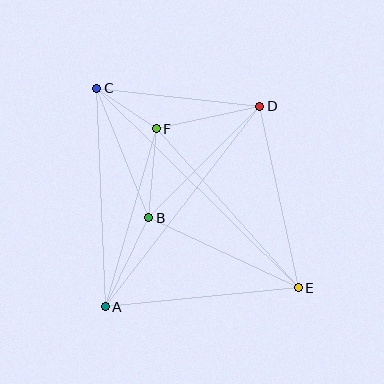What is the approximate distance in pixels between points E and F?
The distance between E and F is approximately 213 pixels.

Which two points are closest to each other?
Points C and F are closest to each other.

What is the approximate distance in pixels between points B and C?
The distance between B and C is approximately 140 pixels.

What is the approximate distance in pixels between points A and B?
The distance between A and B is approximately 99 pixels.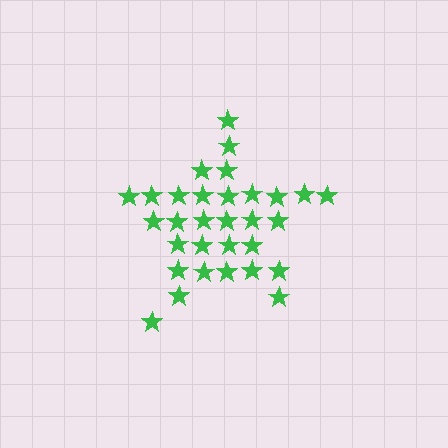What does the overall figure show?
The overall figure shows a star.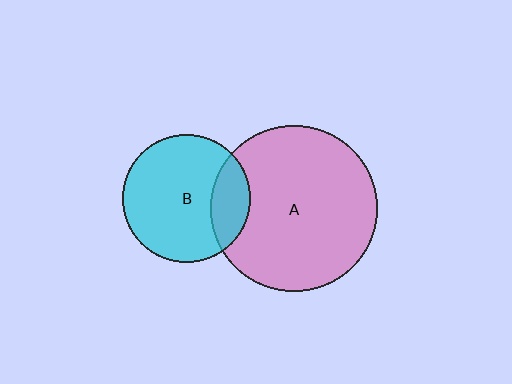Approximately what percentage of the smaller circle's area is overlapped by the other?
Approximately 20%.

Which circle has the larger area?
Circle A (pink).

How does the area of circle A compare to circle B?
Approximately 1.7 times.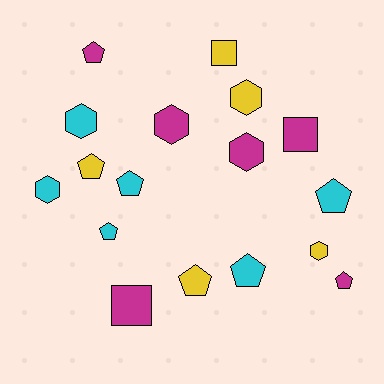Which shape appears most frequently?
Pentagon, with 8 objects.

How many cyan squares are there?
There are no cyan squares.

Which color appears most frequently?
Cyan, with 6 objects.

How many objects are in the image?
There are 17 objects.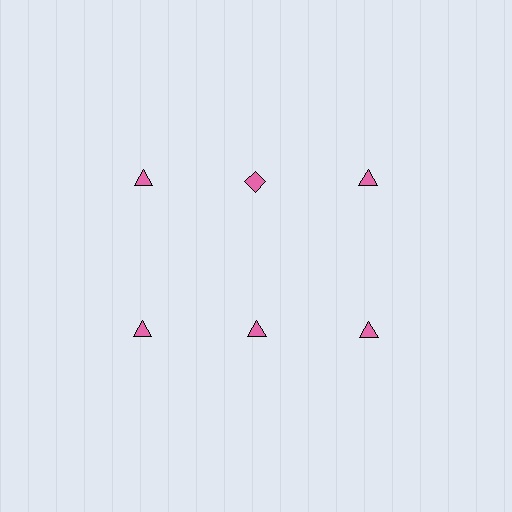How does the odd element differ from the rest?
It has a different shape: diamond instead of triangle.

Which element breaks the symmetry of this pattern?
The pink diamond in the top row, second from left column breaks the symmetry. All other shapes are pink triangles.